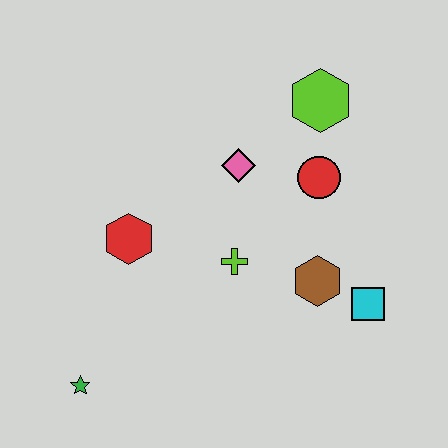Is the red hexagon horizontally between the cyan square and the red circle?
No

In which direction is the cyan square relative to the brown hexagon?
The cyan square is to the right of the brown hexagon.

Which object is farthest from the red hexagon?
The cyan square is farthest from the red hexagon.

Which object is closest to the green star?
The red hexagon is closest to the green star.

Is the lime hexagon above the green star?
Yes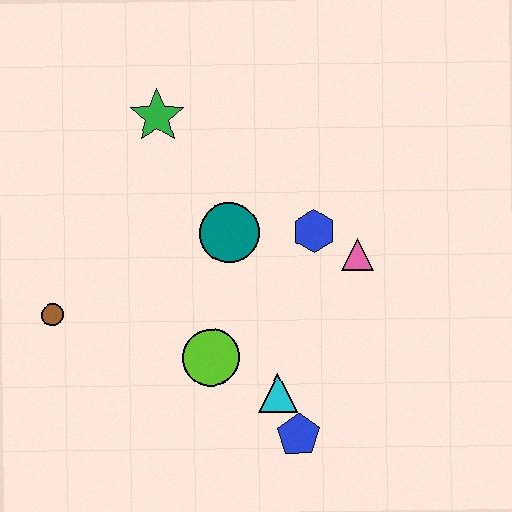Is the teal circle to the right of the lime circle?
Yes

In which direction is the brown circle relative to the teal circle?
The brown circle is to the left of the teal circle.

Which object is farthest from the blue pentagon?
The green star is farthest from the blue pentagon.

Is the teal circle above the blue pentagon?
Yes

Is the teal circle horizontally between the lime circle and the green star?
No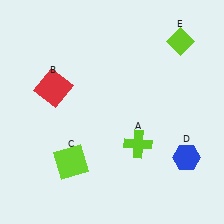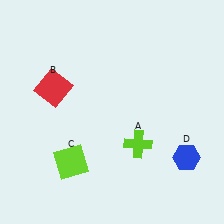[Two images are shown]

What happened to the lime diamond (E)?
The lime diamond (E) was removed in Image 2. It was in the top-right area of Image 1.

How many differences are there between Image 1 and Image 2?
There is 1 difference between the two images.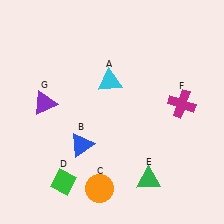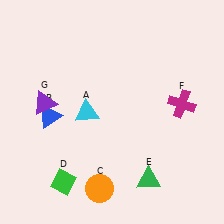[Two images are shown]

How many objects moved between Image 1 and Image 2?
2 objects moved between the two images.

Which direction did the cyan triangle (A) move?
The cyan triangle (A) moved down.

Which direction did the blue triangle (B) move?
The blue triangle (B) moved left.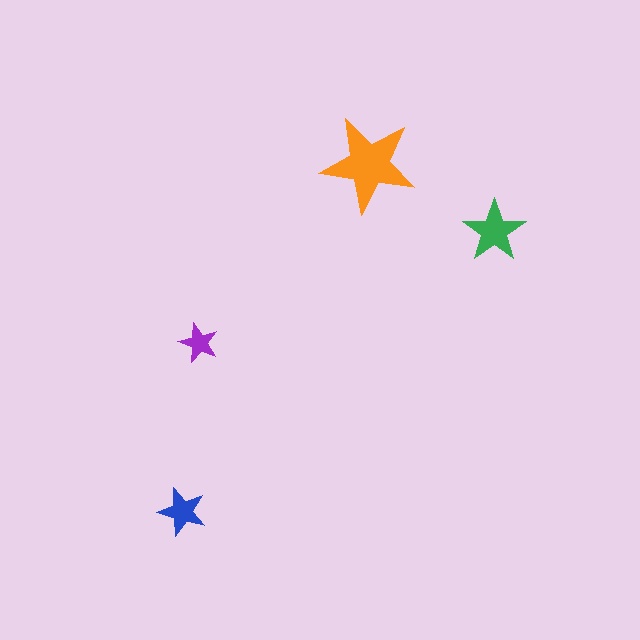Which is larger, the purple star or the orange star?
The orange one.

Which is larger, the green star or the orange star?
The orange one.